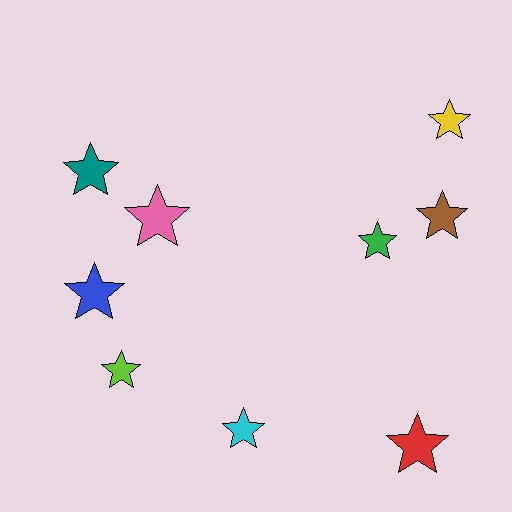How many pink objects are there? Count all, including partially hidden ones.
There is 1 pink object.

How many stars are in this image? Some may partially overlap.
There are 9 stars.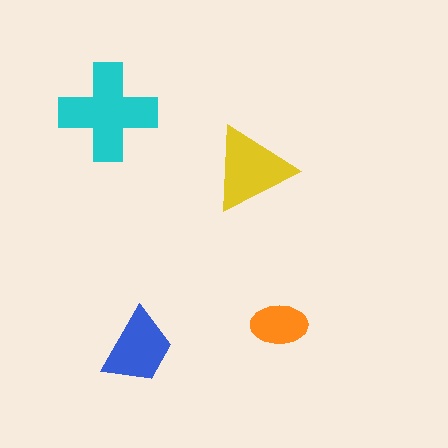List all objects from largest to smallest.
The cyan cross, the yellow triangle, the blue trapezoid, the orange ellipse.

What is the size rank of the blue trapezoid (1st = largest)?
3rd.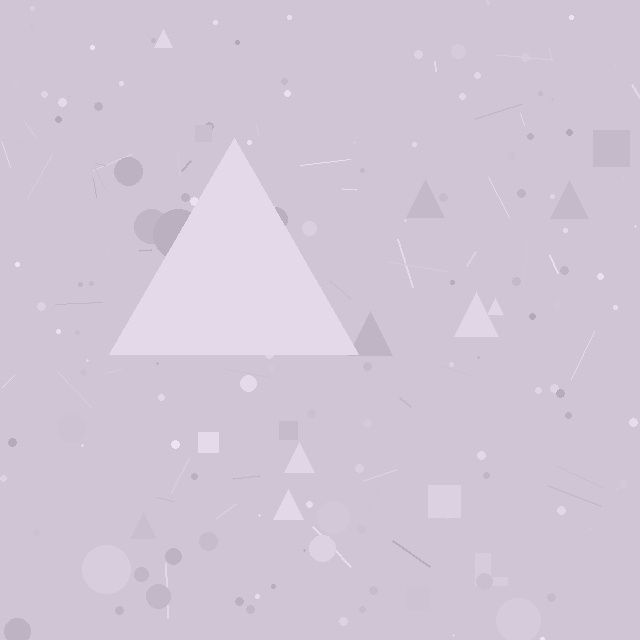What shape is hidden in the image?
A triangle is hidden in the image.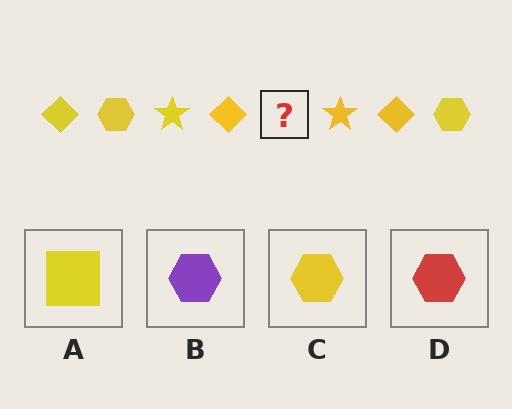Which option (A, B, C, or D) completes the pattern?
C.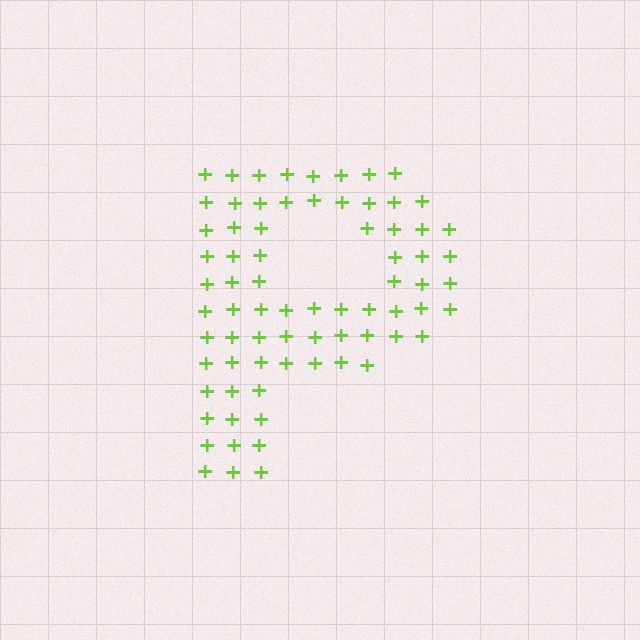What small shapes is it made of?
It is made of small plus signs.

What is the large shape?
The large shape is the letter P.